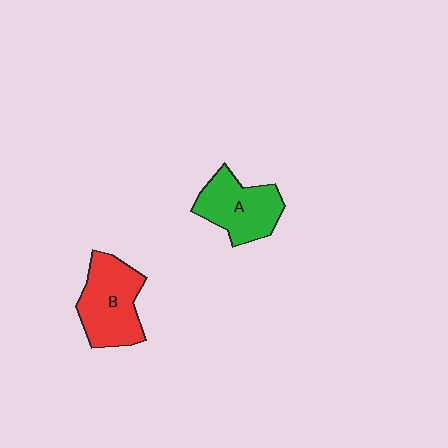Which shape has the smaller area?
Shape A (green).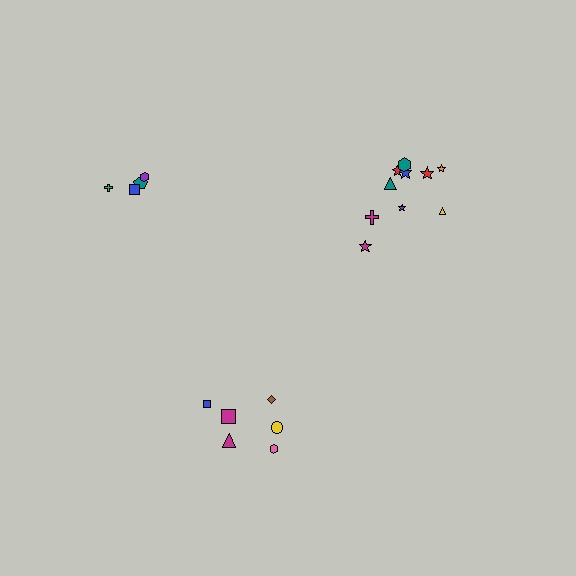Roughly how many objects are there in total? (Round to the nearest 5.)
Roughly 20 objects in total.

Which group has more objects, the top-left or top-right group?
The top-right group.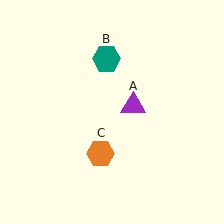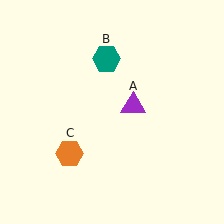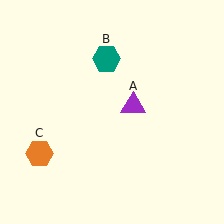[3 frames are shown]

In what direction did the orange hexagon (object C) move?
The orange hexagon (object C) moved left.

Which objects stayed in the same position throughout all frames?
Purple triangle (object A) and teal hexagon (object B) remained stationary.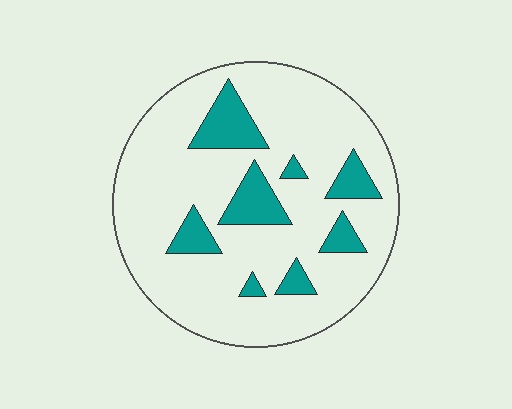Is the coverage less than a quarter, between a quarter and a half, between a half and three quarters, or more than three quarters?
Less than a quarter.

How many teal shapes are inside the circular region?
8.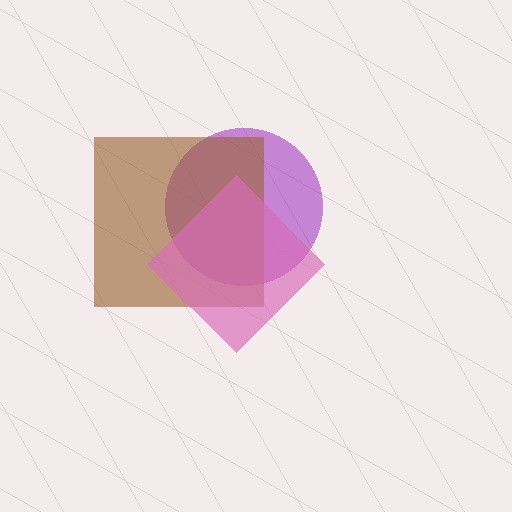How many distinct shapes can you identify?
There are 3 distinct shapes: a purple circle, a brown square, a pink diamond.